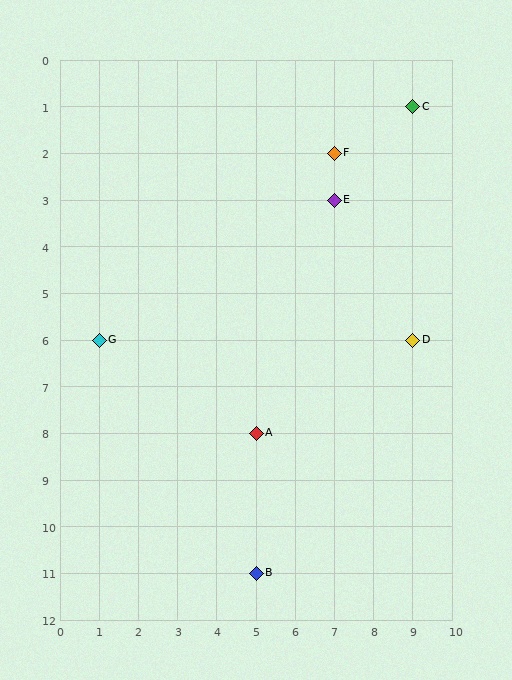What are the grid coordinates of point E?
Point E is at grid coordinates (7, 3).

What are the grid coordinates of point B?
Point B is at grid coordinates (5, 11).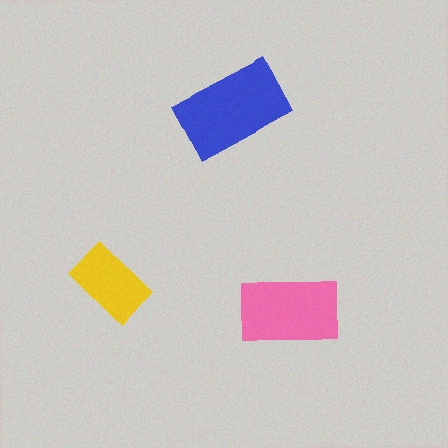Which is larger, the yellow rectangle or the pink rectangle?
The pink one.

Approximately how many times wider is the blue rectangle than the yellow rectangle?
About 1.5 times wider.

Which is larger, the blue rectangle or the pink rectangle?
The blue one.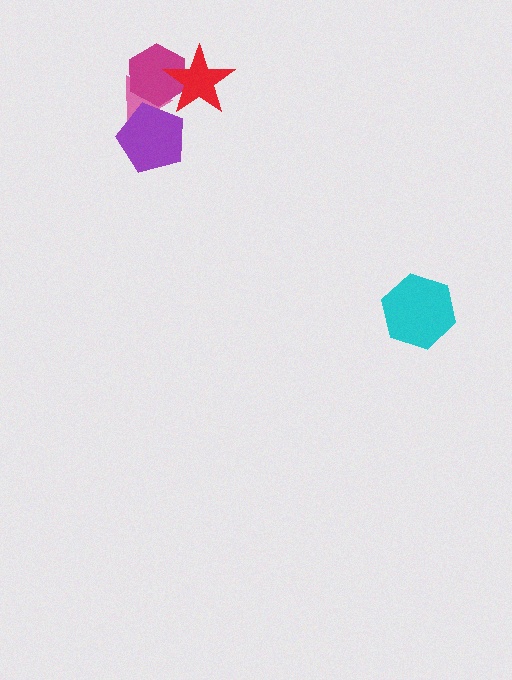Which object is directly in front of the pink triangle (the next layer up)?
The purple pentagon is directly in front of the pink triangle.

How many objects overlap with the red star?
2 objects overlap with the red star.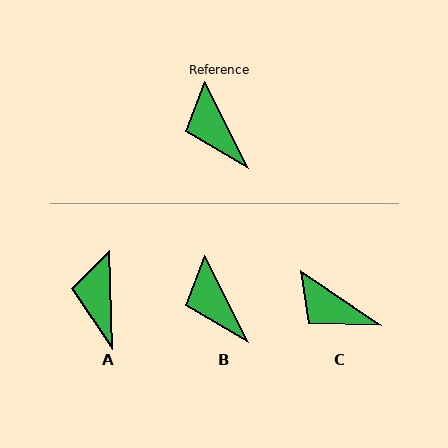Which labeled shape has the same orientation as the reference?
B.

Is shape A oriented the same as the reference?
No, it is off by about 25 degrees.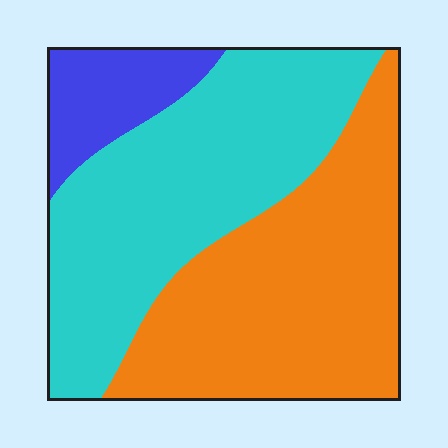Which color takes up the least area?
Blue, at roughly 10%.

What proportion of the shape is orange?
Orange covers roughly 45% of the shape.